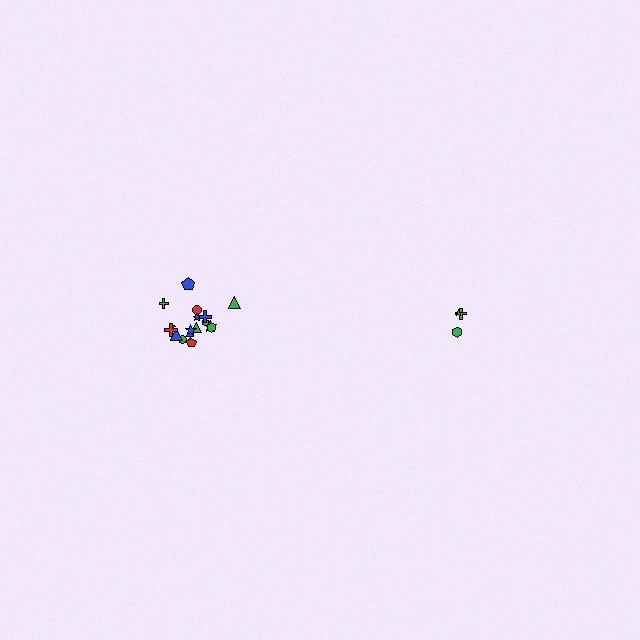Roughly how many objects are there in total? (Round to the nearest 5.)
Roughly 20 objects in total.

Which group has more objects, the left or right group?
The left group.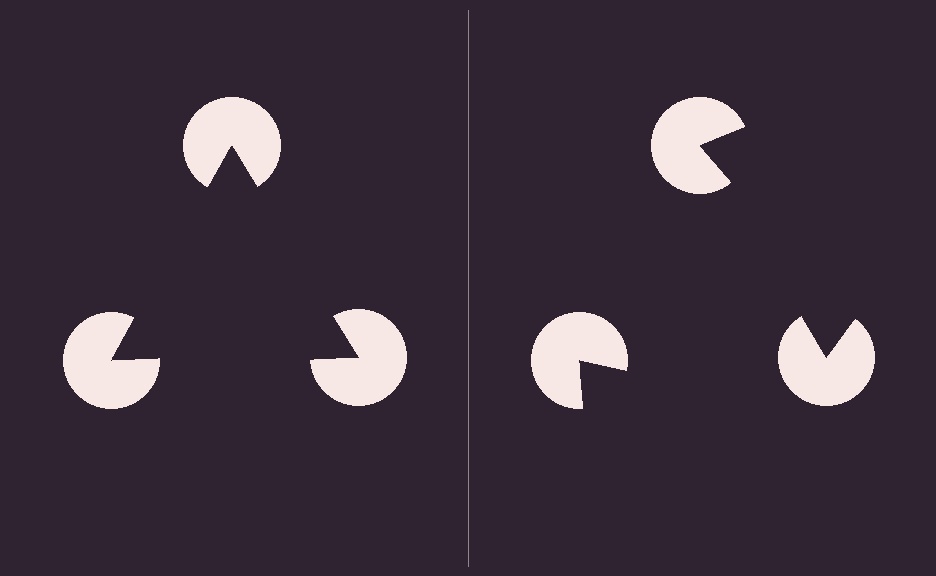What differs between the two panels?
The pac-man discs are positioned identically on both sides; only the wedge orientations differ. On the left they align to a triangle; on the right they are misaligned.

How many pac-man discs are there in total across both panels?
6 — 3 on each side.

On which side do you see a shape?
An illusory triangle appears on the left side. On the right side the wedge cuts are rotated, so no coherent shape forms.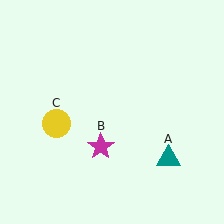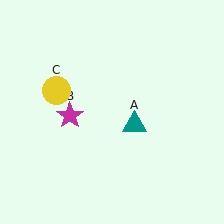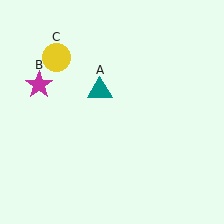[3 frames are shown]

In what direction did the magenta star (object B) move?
The magenta star (object B) moved up and to the left.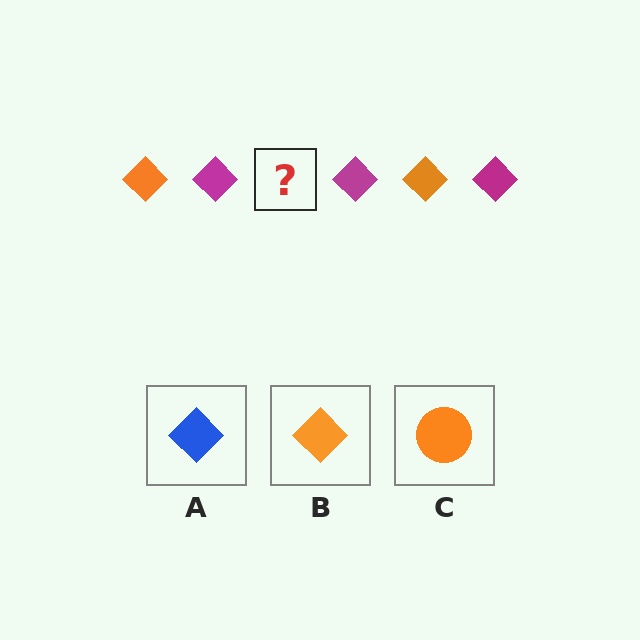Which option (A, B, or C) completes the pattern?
B.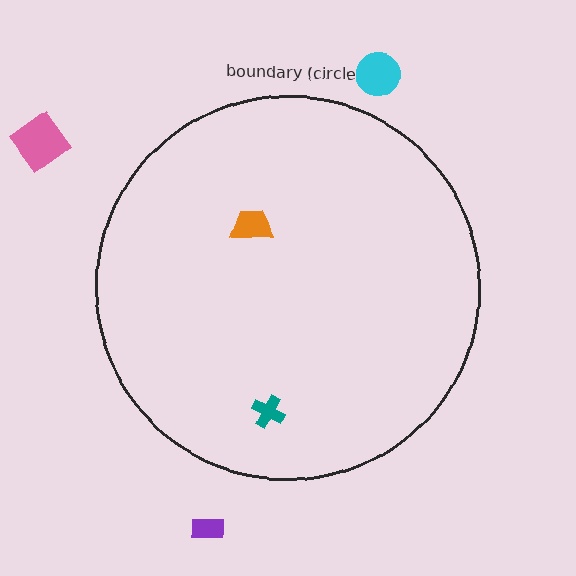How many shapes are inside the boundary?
2 inside, 3 outside.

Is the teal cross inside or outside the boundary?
Inside.